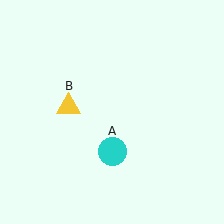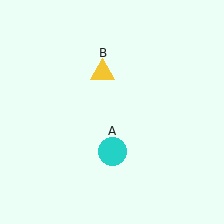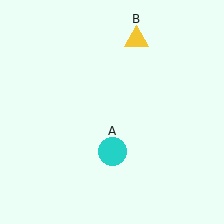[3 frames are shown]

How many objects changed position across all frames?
1 object changed position: yellow triangle (object B).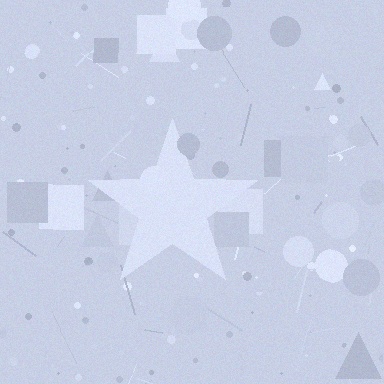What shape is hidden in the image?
A star is hidden in the image.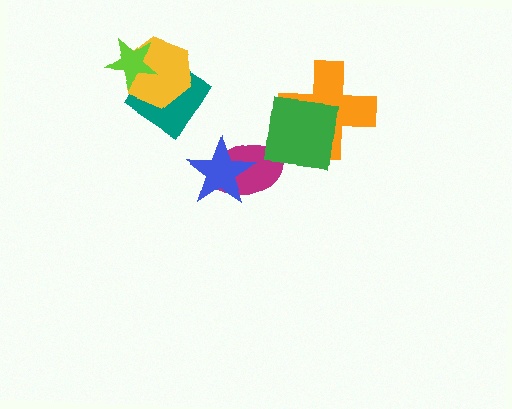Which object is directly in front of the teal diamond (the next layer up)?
The yellow hexagon is directly in front of the teal diamond.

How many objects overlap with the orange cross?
1 object overlaps with the orange cross.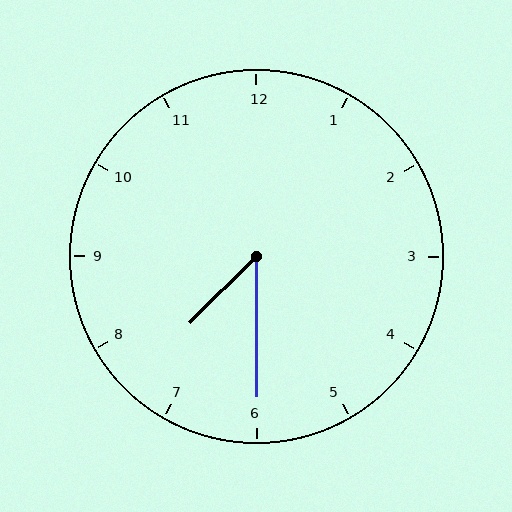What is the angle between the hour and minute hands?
Approximately 45 degrees.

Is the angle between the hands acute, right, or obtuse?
It is acute.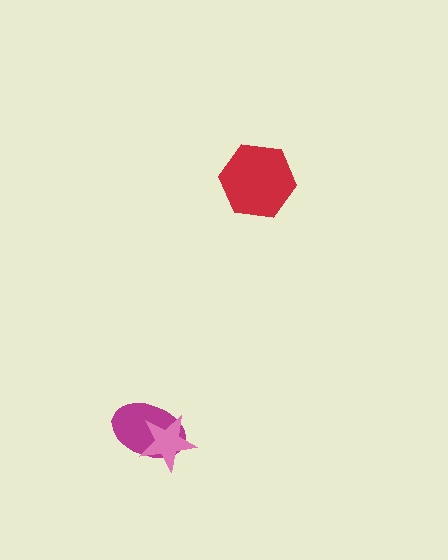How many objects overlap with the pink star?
1 object overlaps with the pink star.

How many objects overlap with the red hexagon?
0 objects overlap with the red hexagon.